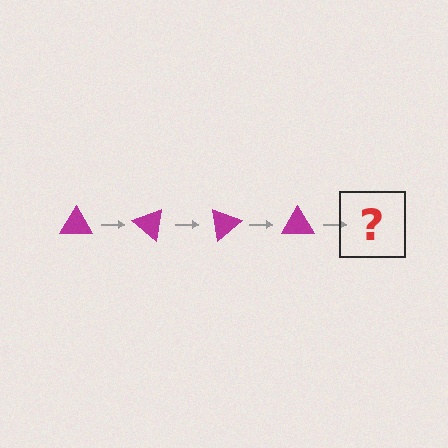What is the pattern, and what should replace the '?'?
The pattern is that the triangle rotates 40 degrees each step. The '?' should be a magenta triangle rotated 160 degrees.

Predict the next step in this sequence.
The next step is a magenta triangle rotated 160 degrees.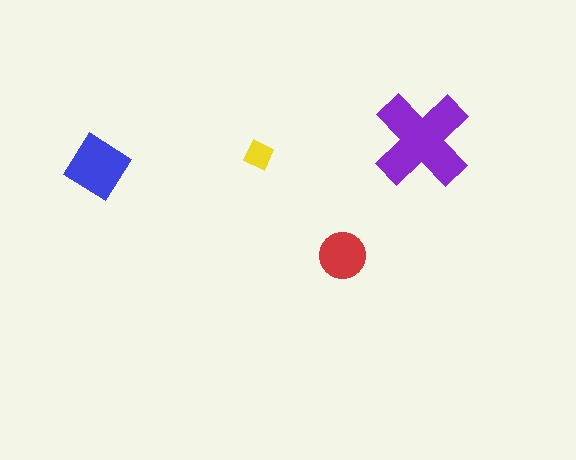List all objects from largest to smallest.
The purple cross, the blue diamond, the red circle, the yellow diamond.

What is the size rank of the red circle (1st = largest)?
3rd.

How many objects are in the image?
There are 4 objects in the image.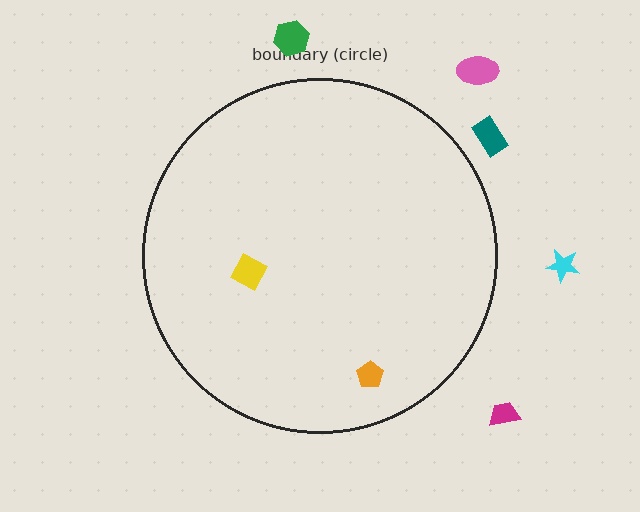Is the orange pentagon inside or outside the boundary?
Inside.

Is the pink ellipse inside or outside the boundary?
Outside.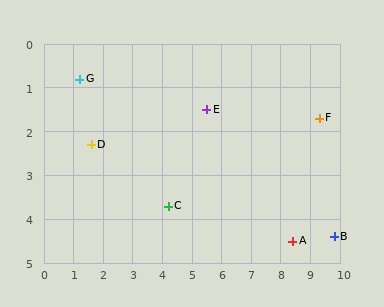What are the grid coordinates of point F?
Point F is at approximately (9.3, 1.7).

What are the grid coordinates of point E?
Point E is at approximately (5.5, 1.5).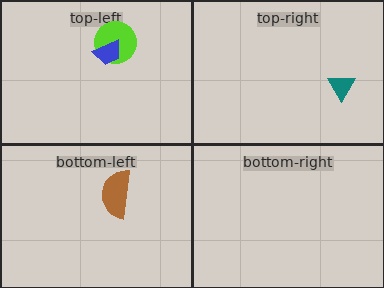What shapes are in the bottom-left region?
The brown semicircle.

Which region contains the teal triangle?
The top-right region.